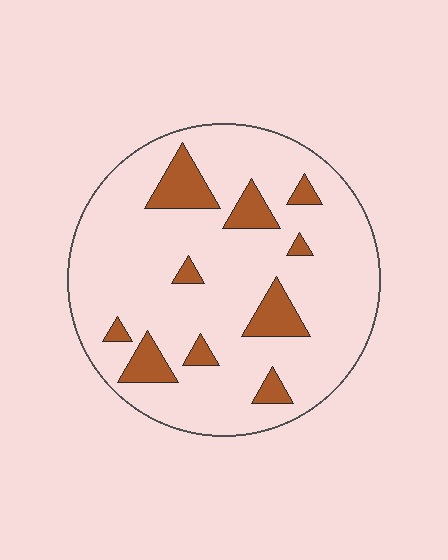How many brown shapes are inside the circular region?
10.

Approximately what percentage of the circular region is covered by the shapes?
Approximately 15%.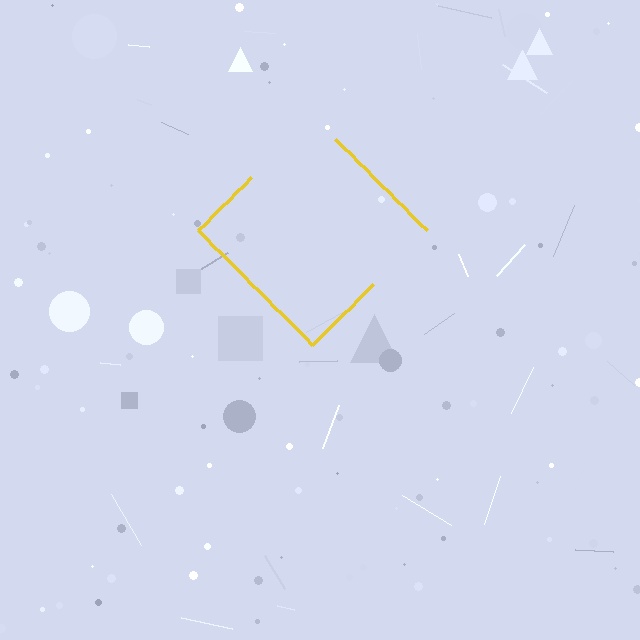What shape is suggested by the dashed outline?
The dashed outline suggests a diamond.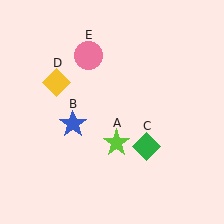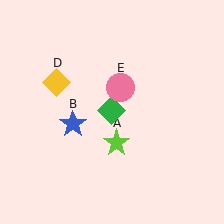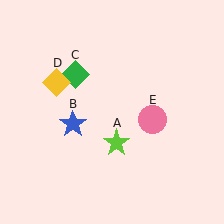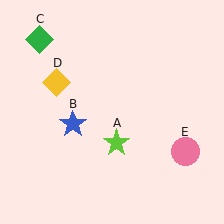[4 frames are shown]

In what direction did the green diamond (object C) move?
The green diamond (object C) moved up and to the left.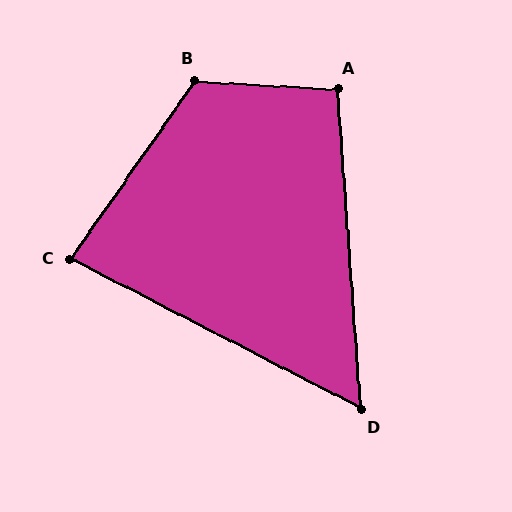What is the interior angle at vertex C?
Approximately 82 degrees (acute).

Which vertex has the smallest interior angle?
D, at approximately 59 degrees.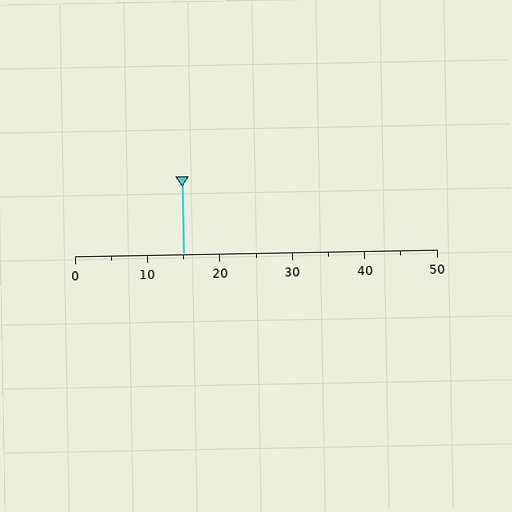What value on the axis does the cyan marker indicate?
The marker indicates approximately 15.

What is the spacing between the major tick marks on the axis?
The major ticks are spaced 10 apart.